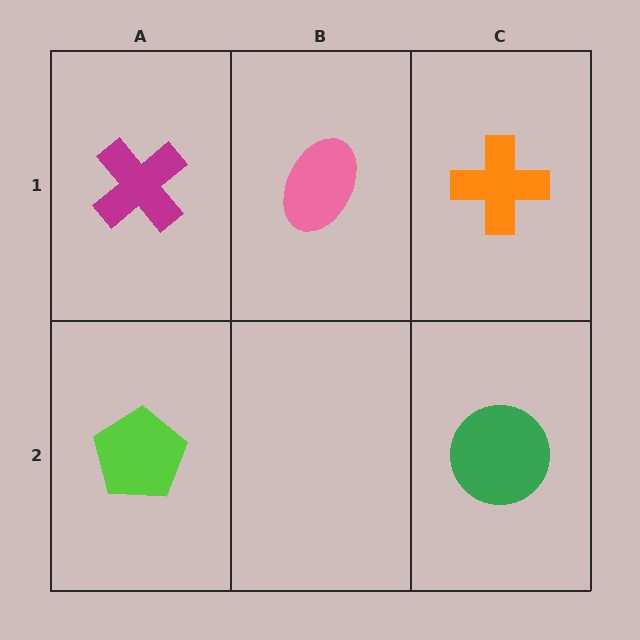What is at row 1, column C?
An orange cross.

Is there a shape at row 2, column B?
No, that cell is empty.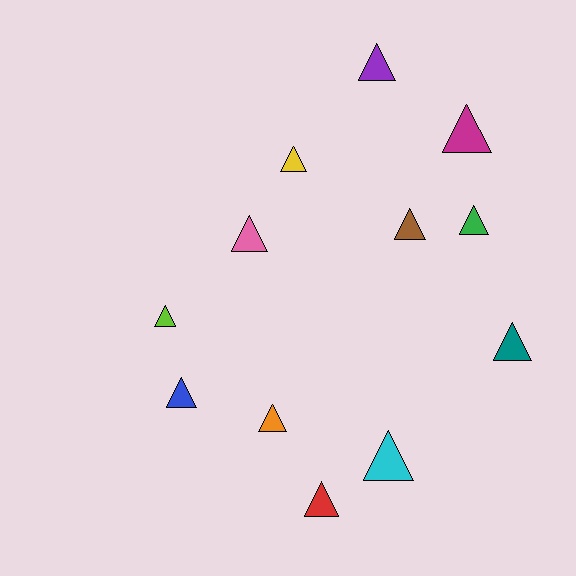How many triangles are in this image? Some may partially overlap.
There are 12 triangles.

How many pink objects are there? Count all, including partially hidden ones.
There is 1 pink object.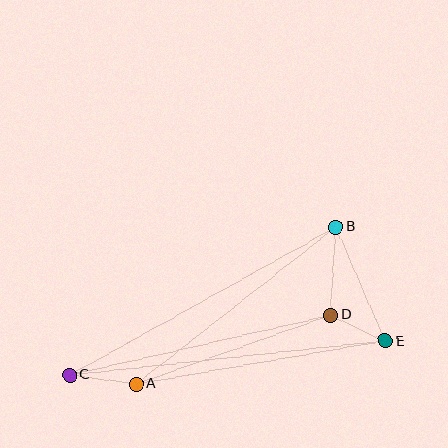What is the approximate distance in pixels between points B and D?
The distance between B and D is approximately 88 pixels.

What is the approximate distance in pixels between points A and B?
The distance between A and B is approximately 254 pixels.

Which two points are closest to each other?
Points D and E are closest to each other.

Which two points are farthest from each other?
Points C and E are farthest from each other.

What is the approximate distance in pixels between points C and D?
The distance between C and D is approximately 268 pixels.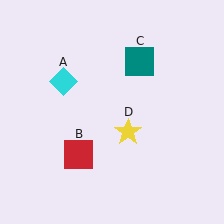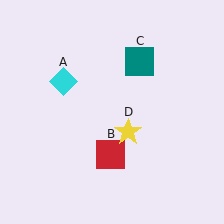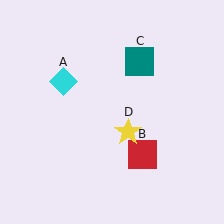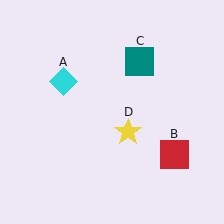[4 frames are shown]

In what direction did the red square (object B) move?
The red square (object B) moved right.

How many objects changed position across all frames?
1 object changed position: red square (object B).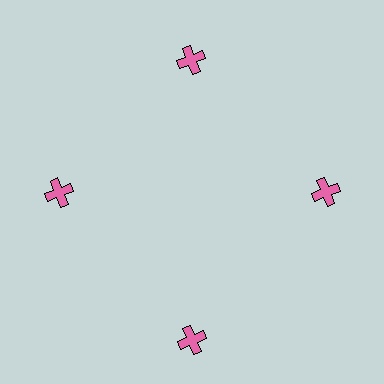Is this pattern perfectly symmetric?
No. The 4 pink crosses are arranged in a ring, but one element near the 6 o'clock position is pushed outward from the center, breaking the 4-fold rotational symmetry.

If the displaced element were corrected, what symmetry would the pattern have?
It would have 4-fold rotational symmetry — the pattern would map onto itself every 90 degrees.